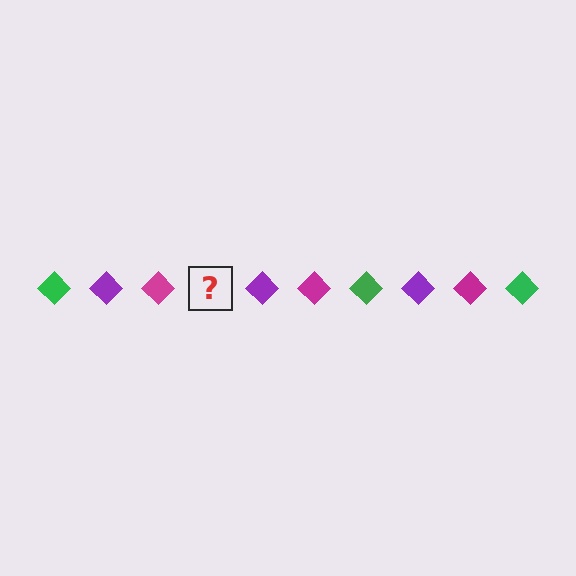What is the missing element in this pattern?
The missing element is a green diamond.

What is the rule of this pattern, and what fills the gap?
The rule is that the pattern cycles through green, purple, magenta diamonds. The gap should be filled with a green diamond.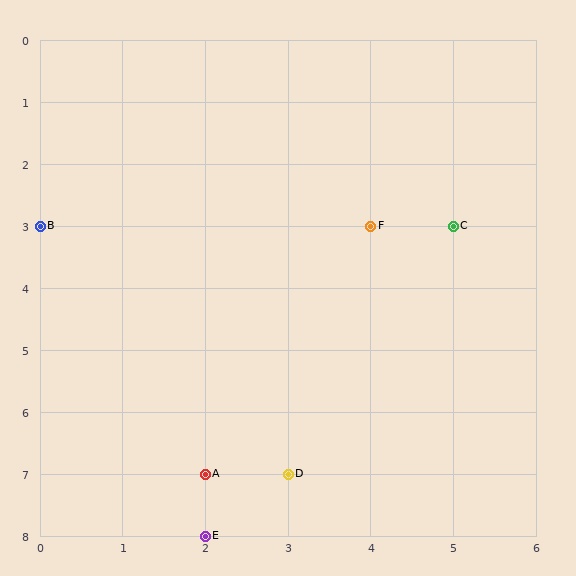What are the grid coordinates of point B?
Point B is at grid coordinates (0, 3).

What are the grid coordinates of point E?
Point E is at grid coordinates (2, 8).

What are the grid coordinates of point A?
Point A is at grid coordinates (2, 7).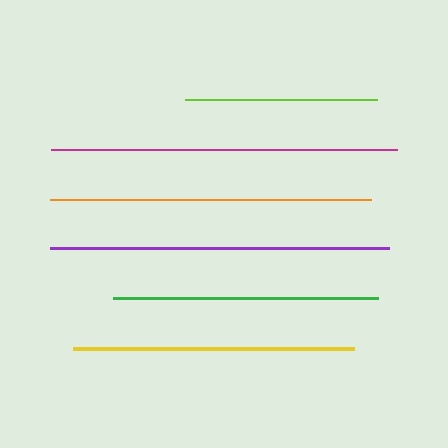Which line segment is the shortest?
The lime line is the shortest at approximately 192 pixels.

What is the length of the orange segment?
The orange segment is approximately 321 pixels long.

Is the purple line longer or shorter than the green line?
The purple line is longer than the green line.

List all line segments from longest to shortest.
From longest to shortest: magenta, purple, orange, yellow, green, lime.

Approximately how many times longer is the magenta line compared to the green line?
The magenta line is approximately 1.3 times the length of the green line.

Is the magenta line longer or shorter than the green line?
The magenta line is longer than the green line.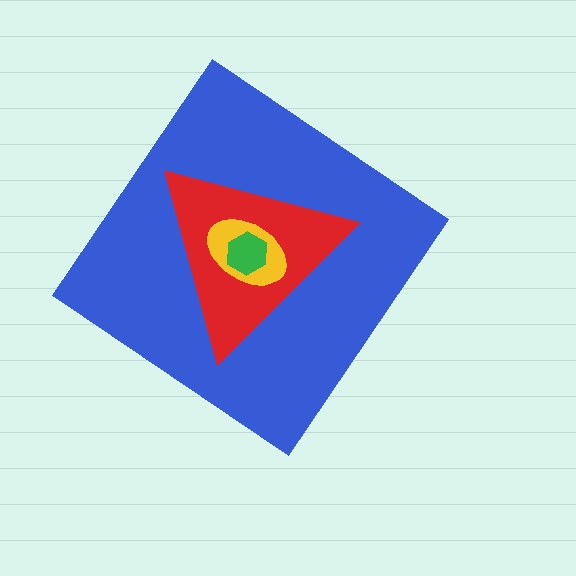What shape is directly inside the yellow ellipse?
The green hexagon.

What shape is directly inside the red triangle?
The yellow ellipse.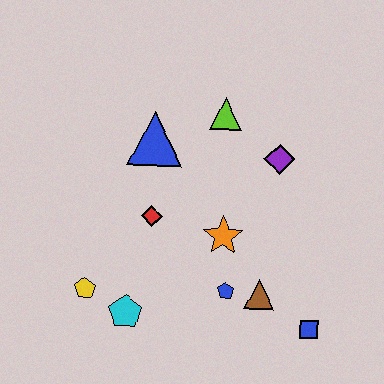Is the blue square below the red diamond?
Yes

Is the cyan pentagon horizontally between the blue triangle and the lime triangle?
No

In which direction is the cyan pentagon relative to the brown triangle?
The cyan pentagon is to the left of the brown triangle.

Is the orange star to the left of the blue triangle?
No